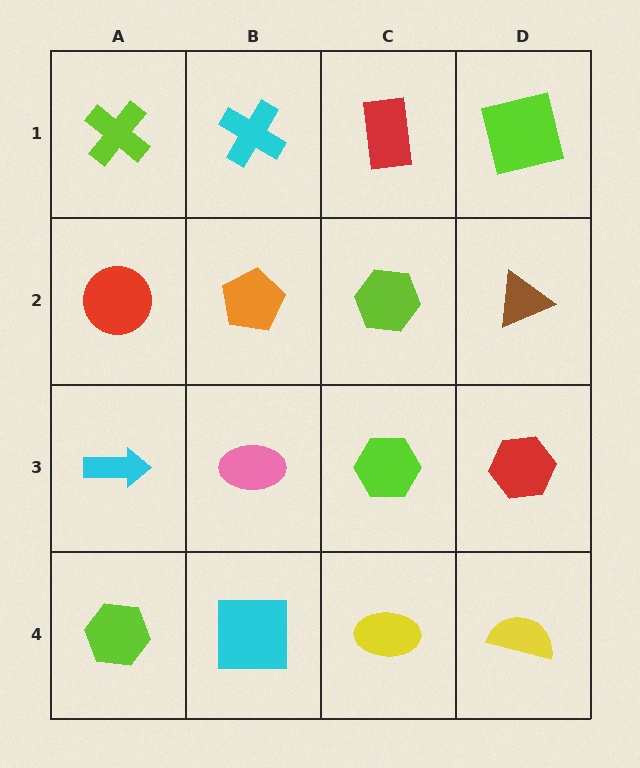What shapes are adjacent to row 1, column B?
An orange pentagon (row 2, column B), a lime cross (row 1, column A), a red rectangle (row 1, column C).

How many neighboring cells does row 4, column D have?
2.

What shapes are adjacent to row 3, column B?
An orange pentagon (row 2, column B), a cyan square (row 4, column B), a cyan arrow (row 3, column A), a lime hexagon (row 3, column C).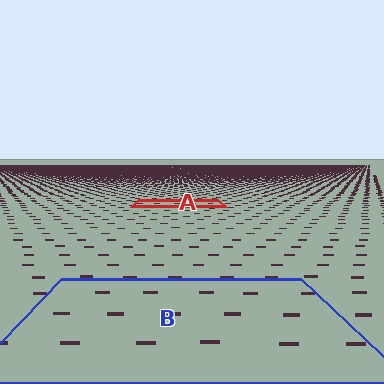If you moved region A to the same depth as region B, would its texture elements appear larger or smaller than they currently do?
They would appear larger. At a closer depth, the same texture elements are projected at a bigger on-screen size.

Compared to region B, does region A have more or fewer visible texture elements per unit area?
Region A has more texture elements per unit area — they are packed more densely because it is farther away.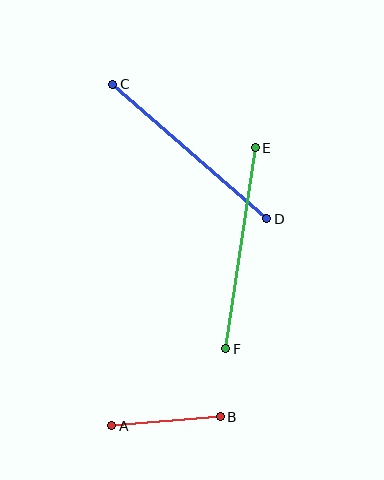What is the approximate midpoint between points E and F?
The midpoint is at approximately (241, 248) pixels.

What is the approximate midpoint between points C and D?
The midpoint is at approximately (190, 152) pixels.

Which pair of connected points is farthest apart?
Points C and D are farthest apart.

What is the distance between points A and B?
The distance is approximately 109 pixels.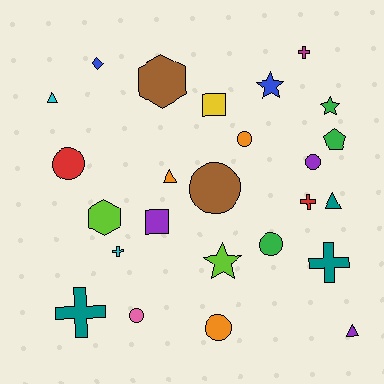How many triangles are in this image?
There are 4 triangles.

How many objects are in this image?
There are 25 objects.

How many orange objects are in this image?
There are 3 orange objects.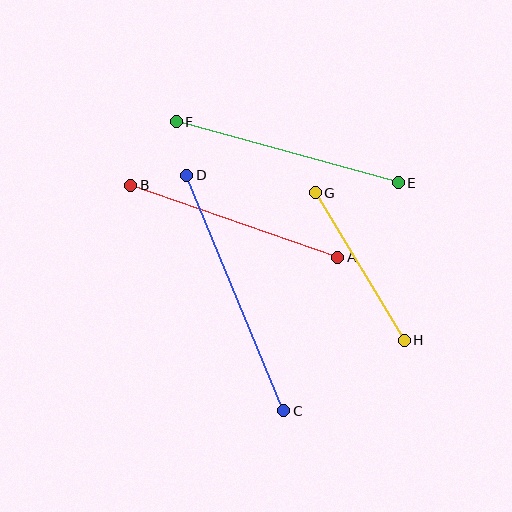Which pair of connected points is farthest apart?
Points C and D are farthest apart.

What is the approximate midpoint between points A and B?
The midpoint is at approximately (234, 221) pixels.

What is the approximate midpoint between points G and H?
The midpoint is at approximately (360, 266) pixels.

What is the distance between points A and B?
The distance is approximately 219 pixels.